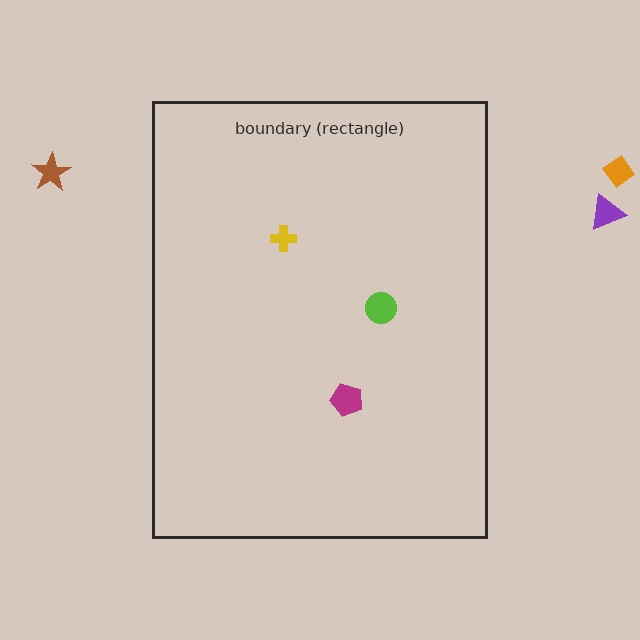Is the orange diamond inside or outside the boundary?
Outside.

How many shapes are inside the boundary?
3 inside, 3 outside.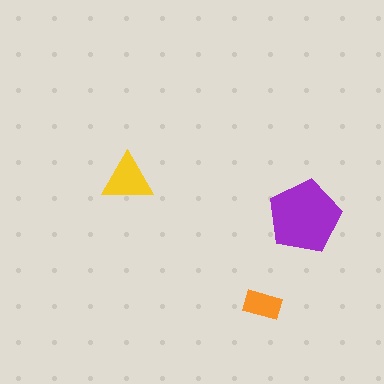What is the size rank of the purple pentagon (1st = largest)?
1st.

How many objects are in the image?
There are 3 objects in the image.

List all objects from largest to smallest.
The purple pentagon, the yellow triangle, the orange rectangle.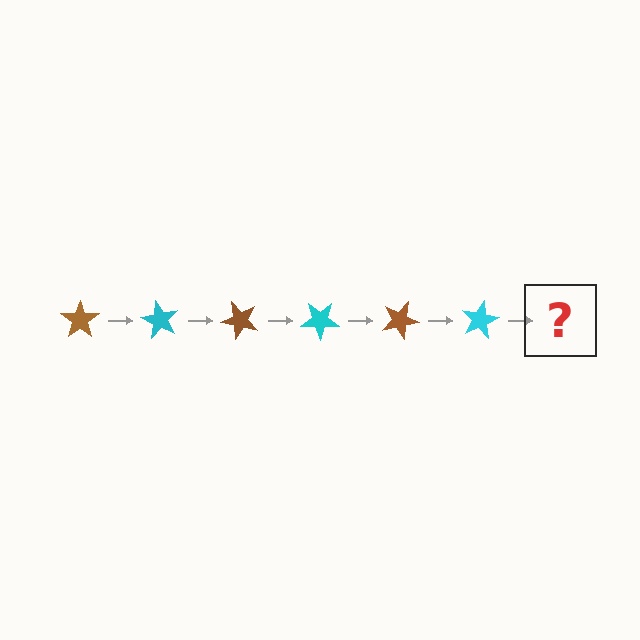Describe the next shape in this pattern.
It should be a brown star, rotated 360 degrees from the start.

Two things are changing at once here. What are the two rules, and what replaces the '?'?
The two rules are that it rotates 60 degrees each step and the color cycles through brown and cyan. The '?' should be a brown star, rotated 360 degrees from the start.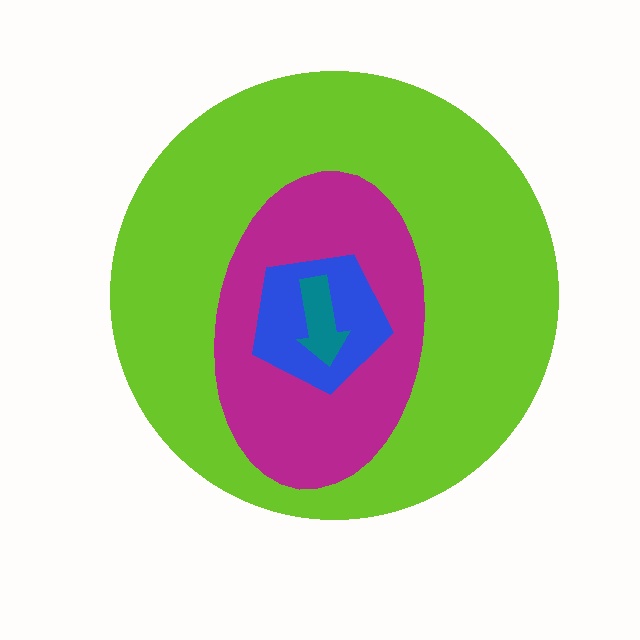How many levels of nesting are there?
4.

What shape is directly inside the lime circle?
The magenta ellipse.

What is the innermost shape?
The teal arrow.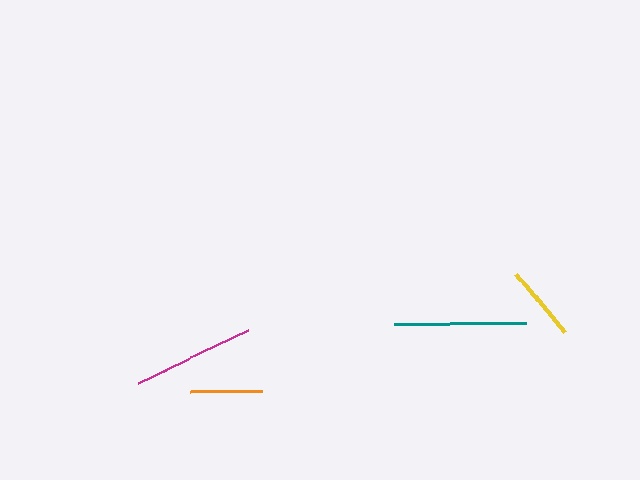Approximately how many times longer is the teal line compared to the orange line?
The teal line is approximately 1.8 times the length of the orange line.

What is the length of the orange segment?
The orange segment is approximately 72 pixels long.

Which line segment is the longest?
The teal line is the longest at approximately 132 pixels.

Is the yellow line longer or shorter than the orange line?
The yellow line is longer than the orange line.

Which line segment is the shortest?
The orange line is the shortest at approximately 72 pixels.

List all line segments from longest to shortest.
From longest to shortest: teal, magenta, yellow, orange.